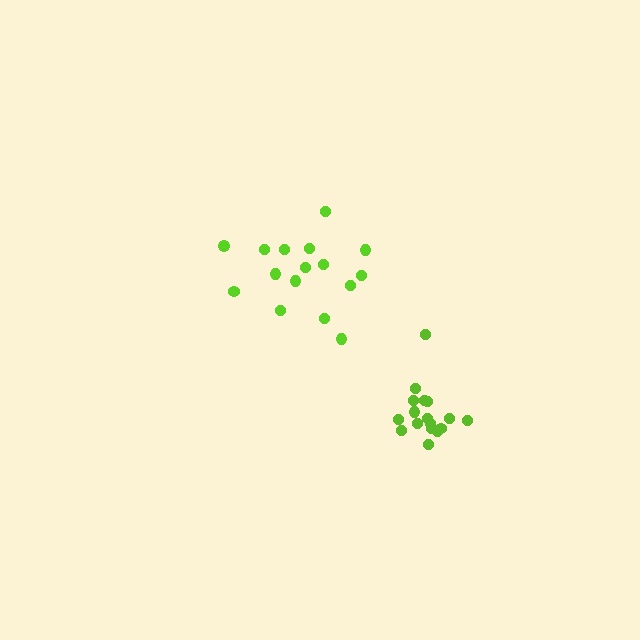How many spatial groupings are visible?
There are 2 spatial groupings.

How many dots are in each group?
Group 1: 17 dots, Group 2: 16 dots (33 total).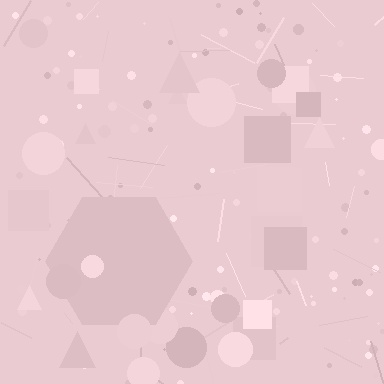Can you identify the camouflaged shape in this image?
The camouflaged shape is a hexagon.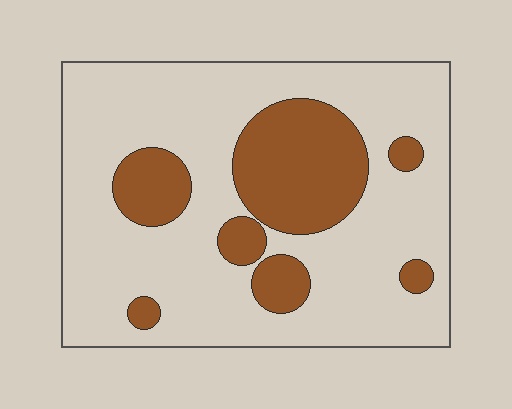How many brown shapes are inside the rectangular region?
7.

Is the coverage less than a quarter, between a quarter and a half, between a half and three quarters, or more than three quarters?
Less than a quarter.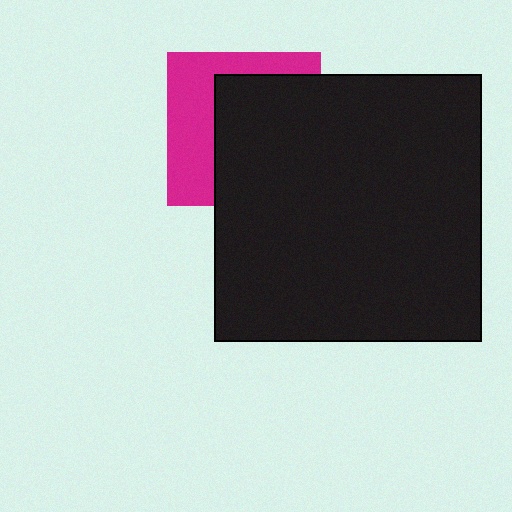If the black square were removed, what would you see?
You would see the complete magenta square.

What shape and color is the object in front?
The object in front is a black square.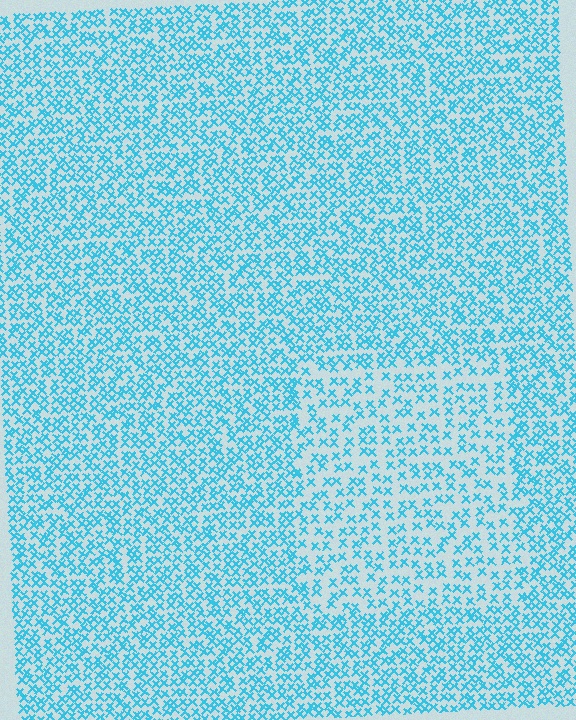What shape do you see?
I see a rectangle.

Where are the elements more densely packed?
The elements are more densely packed outside the rectangle boundary.